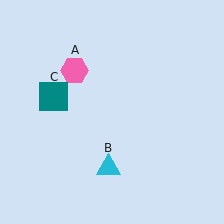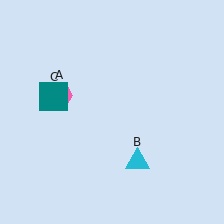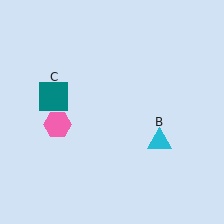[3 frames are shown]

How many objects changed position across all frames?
2 objects changed position: pink hexagon (object A), cyan triangle (object B).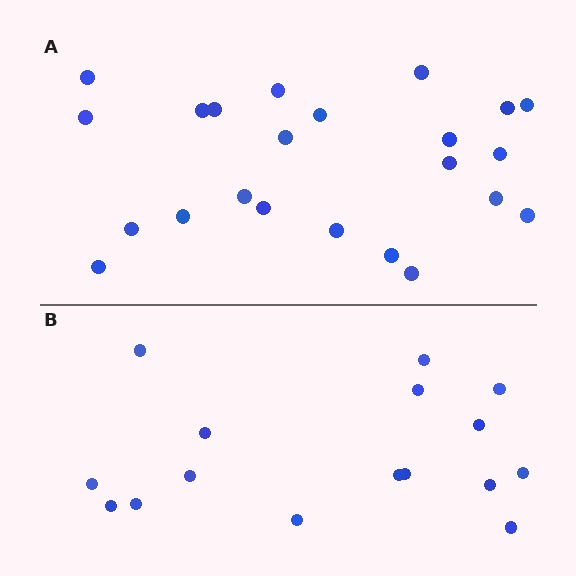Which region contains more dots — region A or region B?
Region A (the top region) has more dots.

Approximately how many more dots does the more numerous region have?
Region A has roughly 8 or so more dots than region B.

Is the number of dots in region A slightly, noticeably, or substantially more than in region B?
Region A has noticeably more, but not dramatically so. The ratio is roughly 1.4 to 1.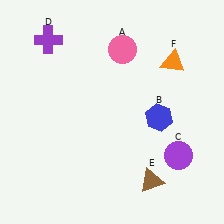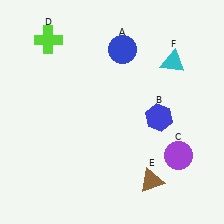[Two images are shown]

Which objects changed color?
A changed from pink to blue. D changed from purple to lime. F changed from orange to cyan.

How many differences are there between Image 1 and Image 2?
There are 3 differences between the two images.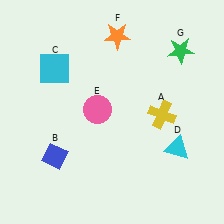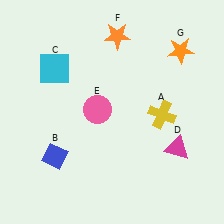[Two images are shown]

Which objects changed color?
D changed from cyan to magenta. G changed from green to orange.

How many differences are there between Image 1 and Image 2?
There are 2 differences between the two images.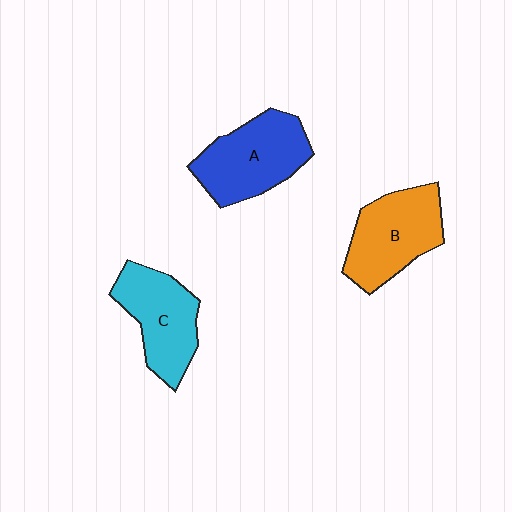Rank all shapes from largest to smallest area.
From largest to smallest: A (blue), B (orange), C (cyan).